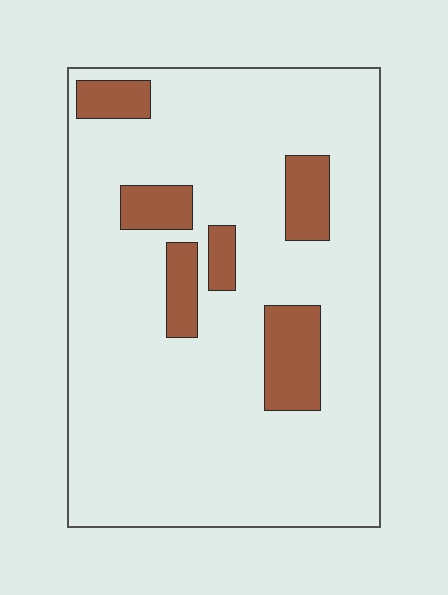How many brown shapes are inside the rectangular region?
6.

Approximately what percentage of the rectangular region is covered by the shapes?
Approximately 15%.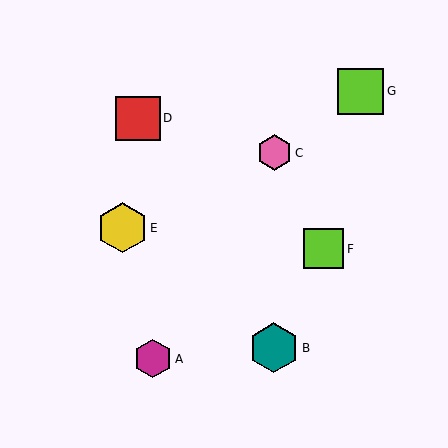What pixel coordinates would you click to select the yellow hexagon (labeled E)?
Click at (122, 228) to select the yellow hexagon E.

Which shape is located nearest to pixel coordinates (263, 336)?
The teal hexagon (labeled B) at (274, 348) is nearest to that location.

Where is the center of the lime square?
The center of the lime square is at (323, 249).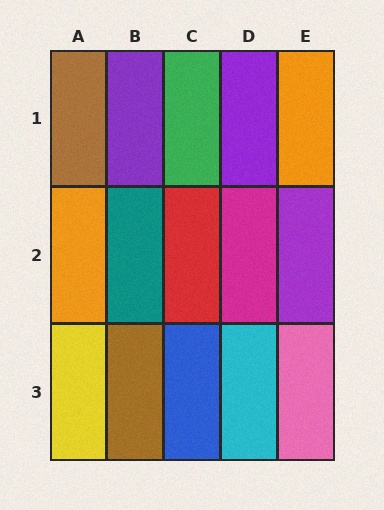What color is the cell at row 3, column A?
Yellow.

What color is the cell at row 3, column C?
Blue.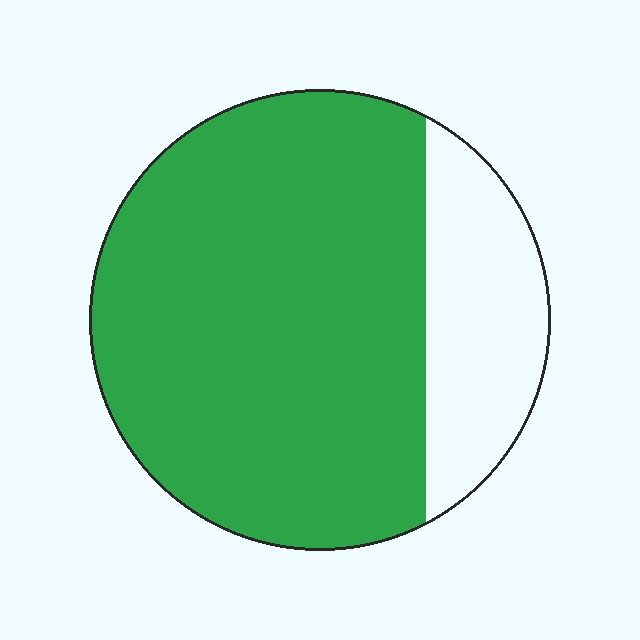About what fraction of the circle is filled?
About four fifths (4/5).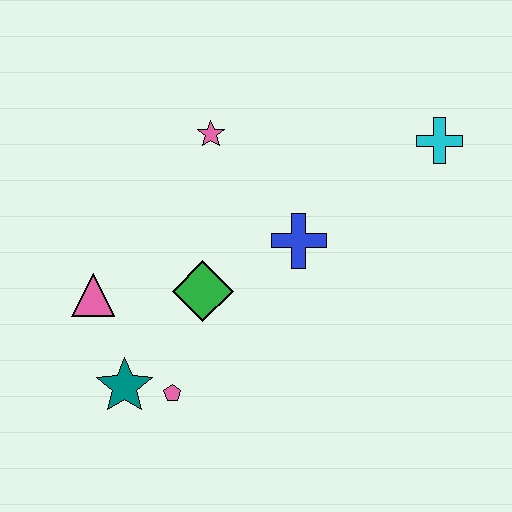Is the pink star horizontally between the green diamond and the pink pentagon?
No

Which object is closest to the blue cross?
The green diamond is closest to the blue cross.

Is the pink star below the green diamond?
No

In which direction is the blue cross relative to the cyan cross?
The blue cross is to the left of the cyan cross.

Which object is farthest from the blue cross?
The teal star is farthest from the blue cross.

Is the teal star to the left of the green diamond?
Yes